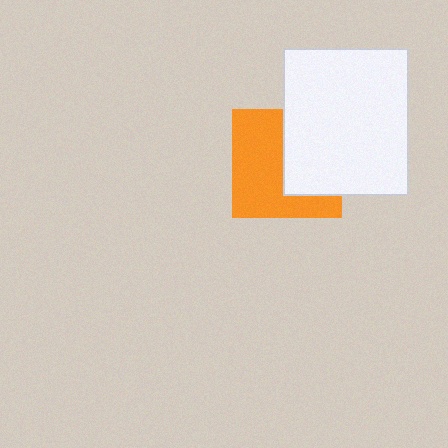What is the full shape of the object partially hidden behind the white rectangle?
The partially hidden object is an orange square.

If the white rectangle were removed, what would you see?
You would see the complete orange square.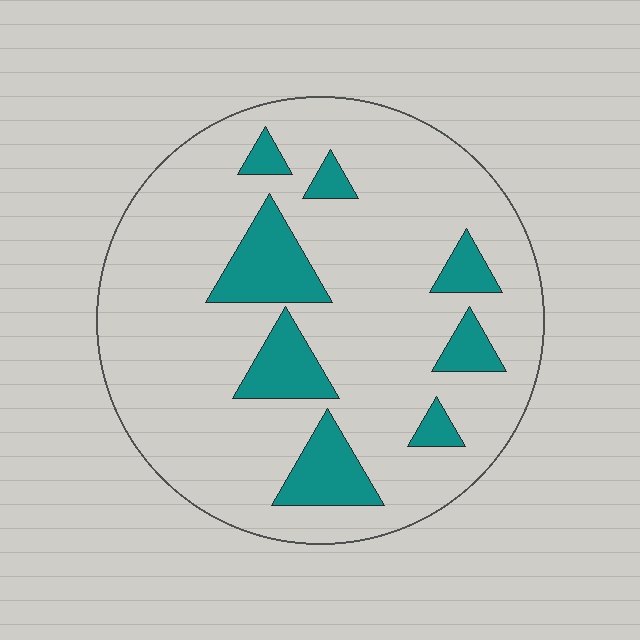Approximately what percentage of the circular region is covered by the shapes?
Approximately 15%.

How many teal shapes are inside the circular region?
8.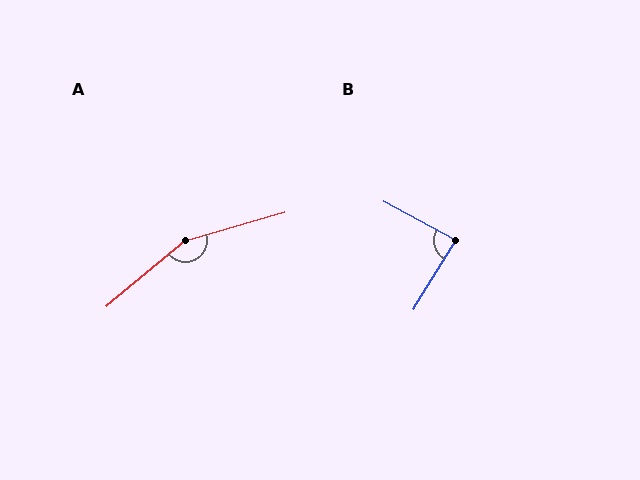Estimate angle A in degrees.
Approximately 156 degrees.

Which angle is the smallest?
B, at approximately 86 degrees.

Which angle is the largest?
A, at approximately 156 degrees.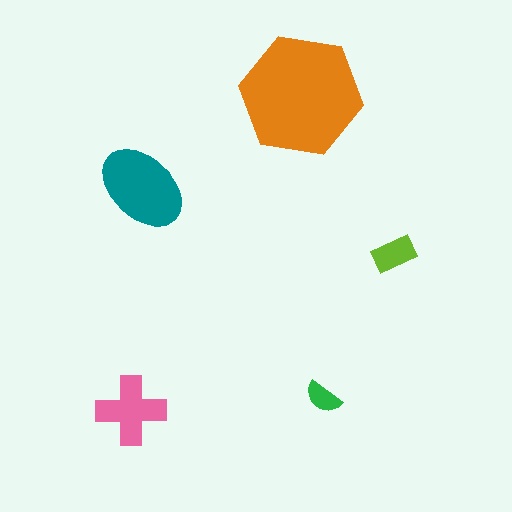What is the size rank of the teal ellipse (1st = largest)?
2nd.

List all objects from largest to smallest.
The orange hexagon, the teal ellipse, the pink cross, the lime rectangle, the green semicircle.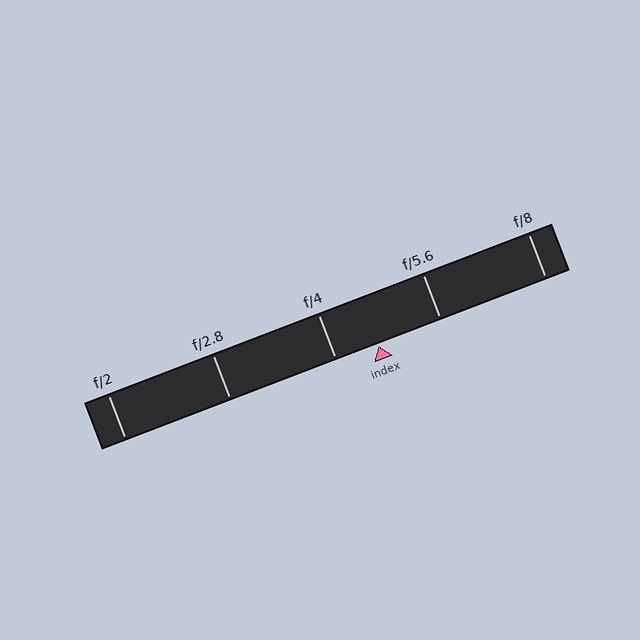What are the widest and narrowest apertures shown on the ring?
The widest aperture shown is f/2 and the narrowest is f/8.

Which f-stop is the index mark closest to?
The index mark is closest to f/4.